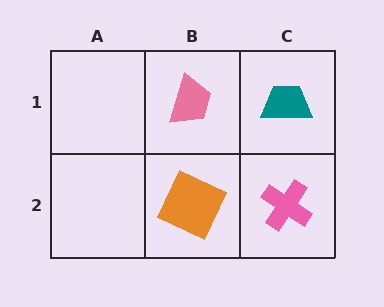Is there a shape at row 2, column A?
No, that cell is empty.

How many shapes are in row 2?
2 shapes.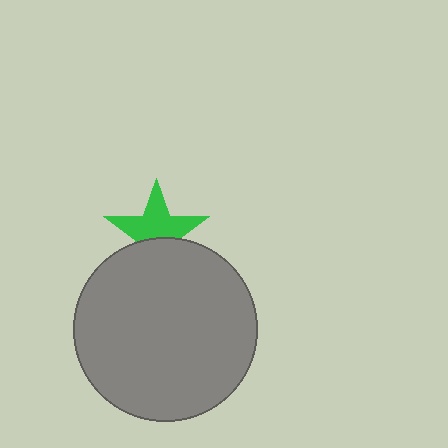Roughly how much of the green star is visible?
About half of it is visible (roughly 61%).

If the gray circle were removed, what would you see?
You would see the complete green star.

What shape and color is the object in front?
The object in front is a gray circle.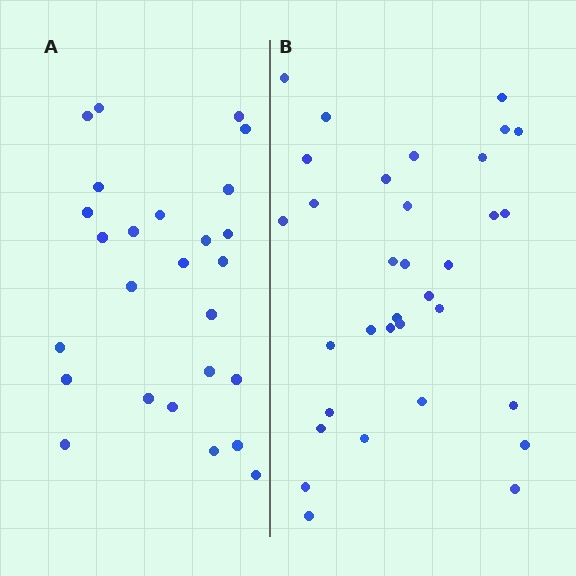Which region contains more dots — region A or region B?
Region B (the right region) has more dots.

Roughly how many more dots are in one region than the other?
Region B has roughly 8 or so more dots than region A.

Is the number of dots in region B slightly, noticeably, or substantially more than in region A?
Region B has noticeably more, but not dramatically so. The ratio is roughly 1.3 to 1.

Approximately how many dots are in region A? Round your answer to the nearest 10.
About 30 dots. (The exact count is 26, which rounds to 30.)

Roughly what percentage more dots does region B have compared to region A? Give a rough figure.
About 25% more.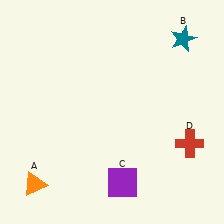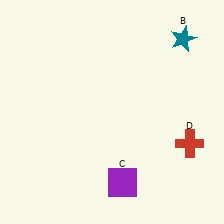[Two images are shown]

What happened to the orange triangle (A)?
The orange triangle (A) was removed in Image 2. It was in the bottom-left area of Image 1.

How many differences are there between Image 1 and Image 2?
There is 1 difference between the two images.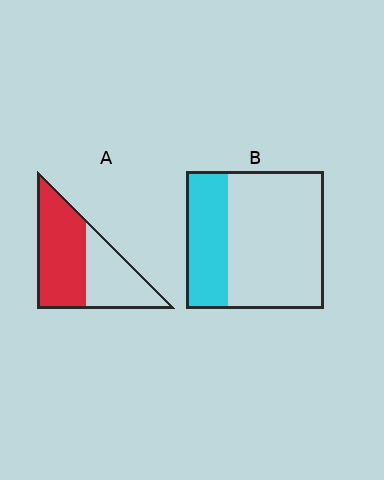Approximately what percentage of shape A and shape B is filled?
A is approximately 60% and B is approximately 30%.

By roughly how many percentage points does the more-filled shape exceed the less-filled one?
By roughly 30 percentage points (A over B).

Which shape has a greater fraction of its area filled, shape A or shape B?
Shape A.